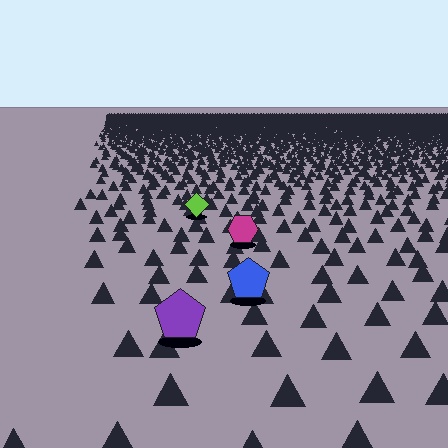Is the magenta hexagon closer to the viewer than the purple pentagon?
No. The purple pentagon is closer — you can tell from the texture gradient: the ground texture is coarser near it.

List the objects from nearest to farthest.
From nearest to farthest: the purple pentagon, the blue pentagon, the magenta hexagon, the lime diamond.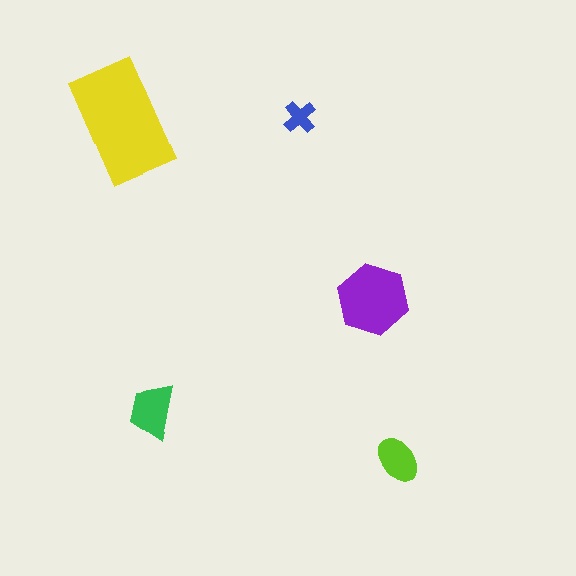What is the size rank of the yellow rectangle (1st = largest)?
1st.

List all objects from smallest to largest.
The blue cross, the lime ellipse, the green trapezoid, the purple hexagon, the yellow rectangle.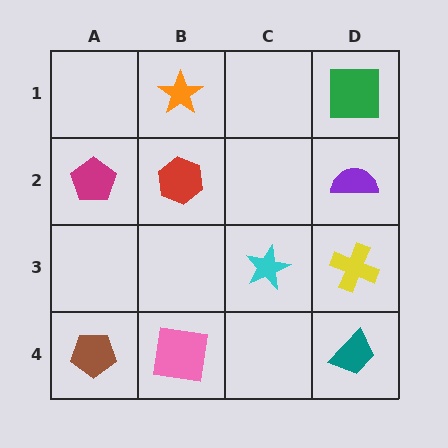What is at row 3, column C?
A cyan star.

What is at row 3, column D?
A yellow cross.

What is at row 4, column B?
A pink square.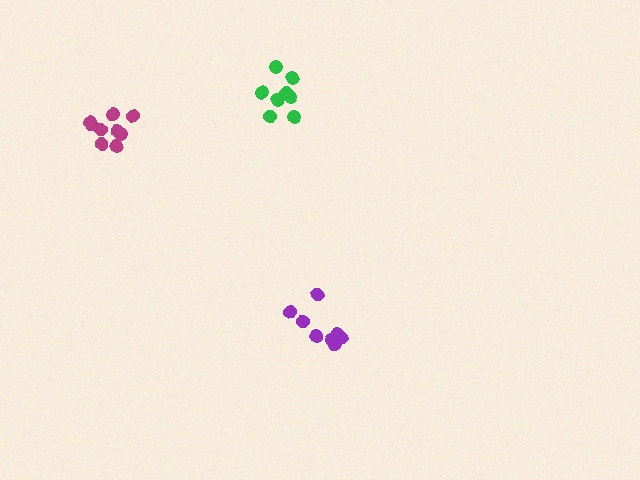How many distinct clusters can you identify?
There are 3 distinct clusters.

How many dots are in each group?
Group 1: 9 dots, Group 2: 8 dots, Group 3: 8 dots (25 total).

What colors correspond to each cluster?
The clusters are colored: magenta, purple, green.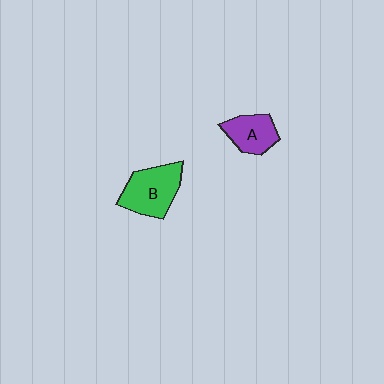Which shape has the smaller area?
Shape A (purple).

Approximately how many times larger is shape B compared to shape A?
Approximately 1.4 times.